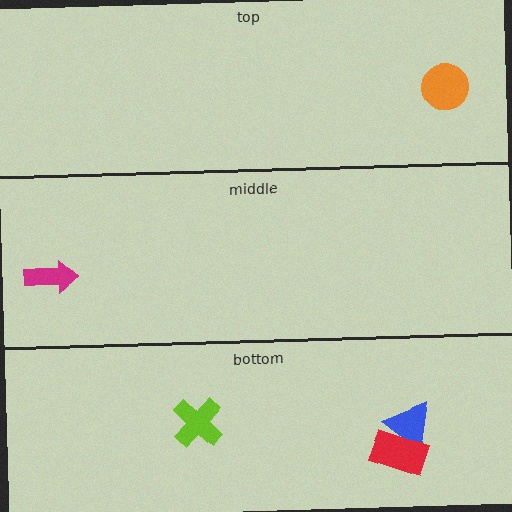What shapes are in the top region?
The orange circle.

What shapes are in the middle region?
The magenta arrow.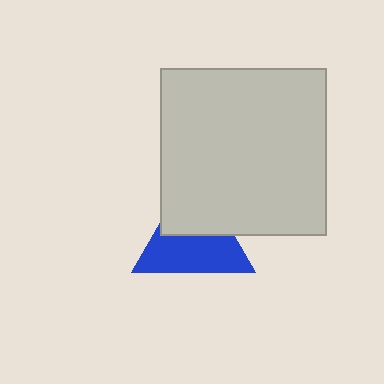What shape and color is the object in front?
The object in front is a light gray square.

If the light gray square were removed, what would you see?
You would see the complete blue triangle.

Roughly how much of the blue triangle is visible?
About half of it is visible (roughly 58%).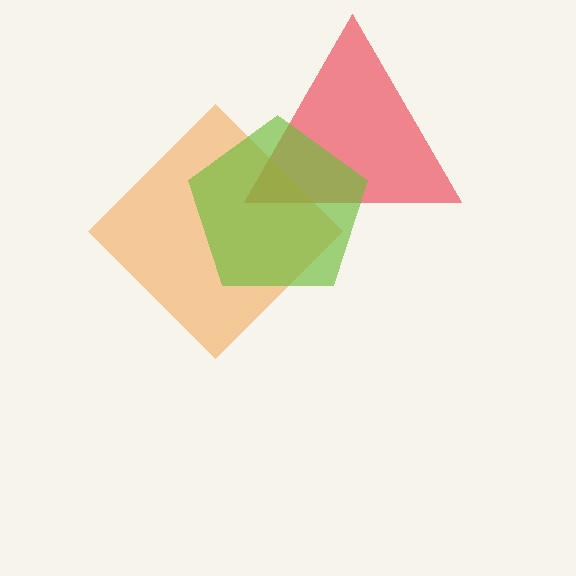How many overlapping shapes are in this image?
There are 3 overlapping shapes in the image.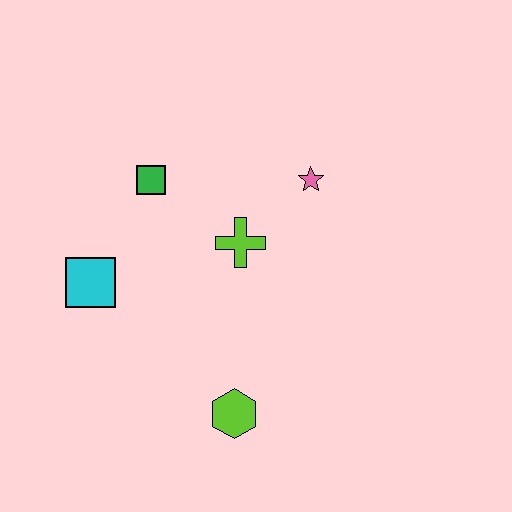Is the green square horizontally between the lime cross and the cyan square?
Yes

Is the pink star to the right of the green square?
Yes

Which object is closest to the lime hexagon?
The lime cross is closest to the lime hexagon.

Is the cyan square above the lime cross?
No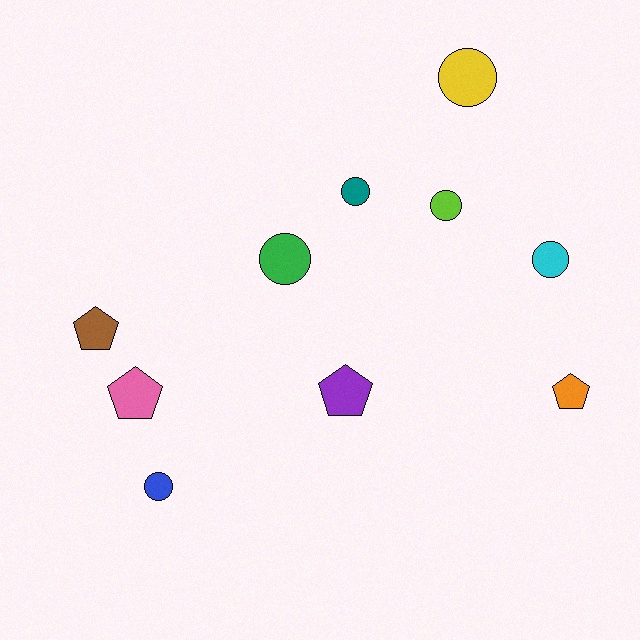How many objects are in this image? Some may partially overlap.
There are 10 objects.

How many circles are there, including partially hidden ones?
There are 6 circles.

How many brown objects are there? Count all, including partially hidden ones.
There is 1 brown object.